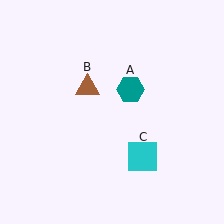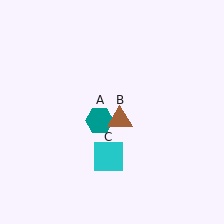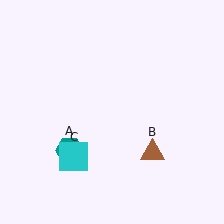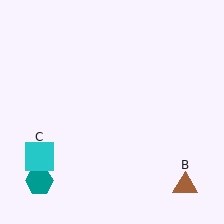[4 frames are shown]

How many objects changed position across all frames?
3 objects changed position: teal hexagon (object A), brown triangle (object B), cyan square (object C).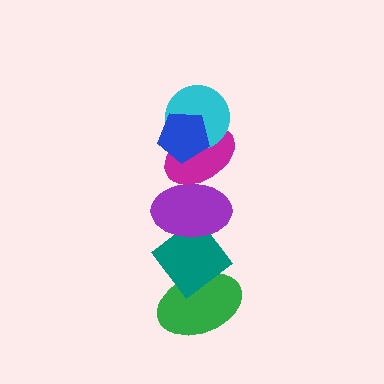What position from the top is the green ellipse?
The green ellipse is 6th from the top.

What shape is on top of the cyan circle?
The blue pentagon is on top of the cyan circle.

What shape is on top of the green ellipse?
The teal diamond is on top of the green ellipse.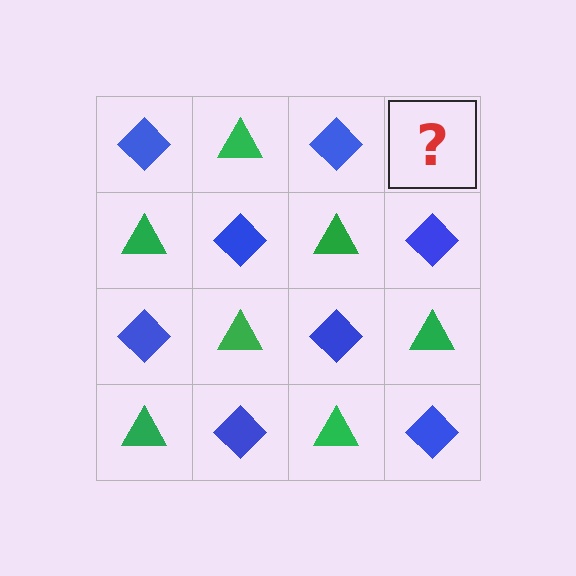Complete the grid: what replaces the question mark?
The question mark should be replaced with a green triangle.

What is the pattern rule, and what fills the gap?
The rule is that it alternates blue diamond and green triangle in a checkerboard pattern. The gap should be filled with a green triangle.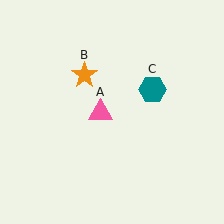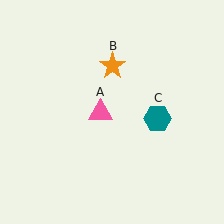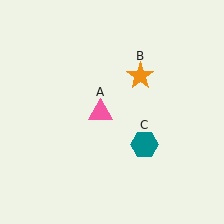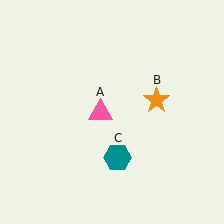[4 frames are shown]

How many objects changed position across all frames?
2 objects changed position: orange star (object B), teal hexagon (object C).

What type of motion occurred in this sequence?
The orange star (object B), teal hexagon (object C) rotated clockwise around the center of the scene.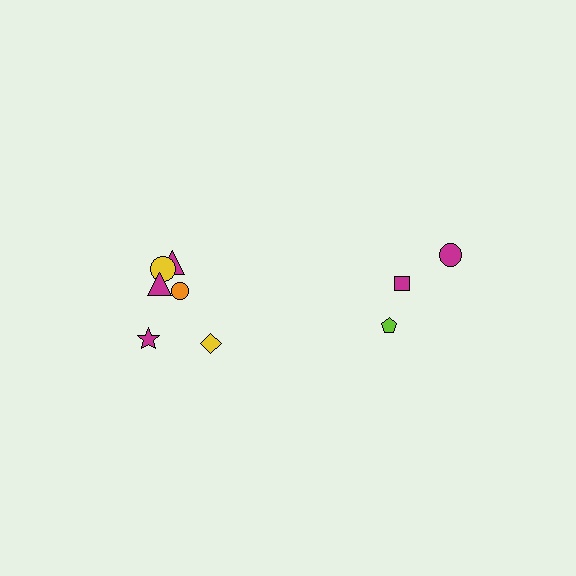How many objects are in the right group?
There are 3 objects.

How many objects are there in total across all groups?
There are 9 objects.